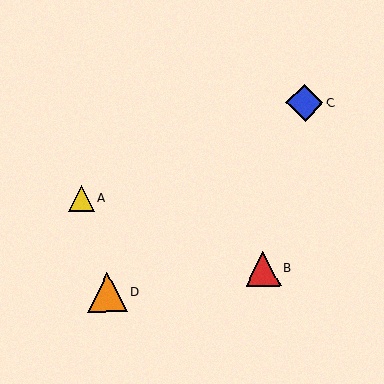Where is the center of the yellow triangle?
The center of the yellow triangle is at (81, 198).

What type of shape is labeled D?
Shape D is an orange triangle.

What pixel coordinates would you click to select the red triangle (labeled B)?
Click at (263, 269) to select the red triangle B.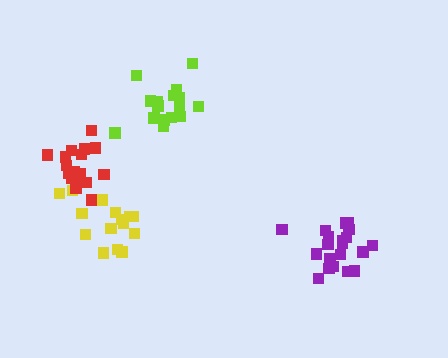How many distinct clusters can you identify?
There are 4 distinct clusters.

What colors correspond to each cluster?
The clusters are colored: purple, lime, yellow, red.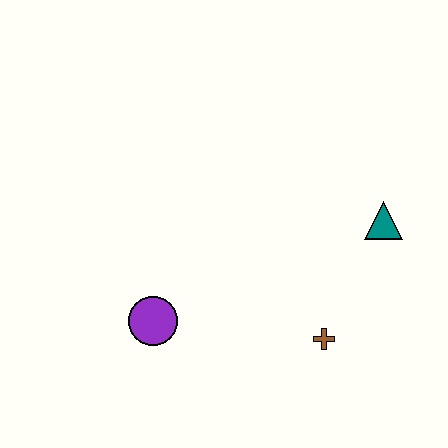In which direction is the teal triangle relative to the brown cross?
The teal triangle is above the brown cross.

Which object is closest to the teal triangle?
The brown cross is closest to the teal triangle.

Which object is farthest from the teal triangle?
The purple circle is farthest from the teal triangle.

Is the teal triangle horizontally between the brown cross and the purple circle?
No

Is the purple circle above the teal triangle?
No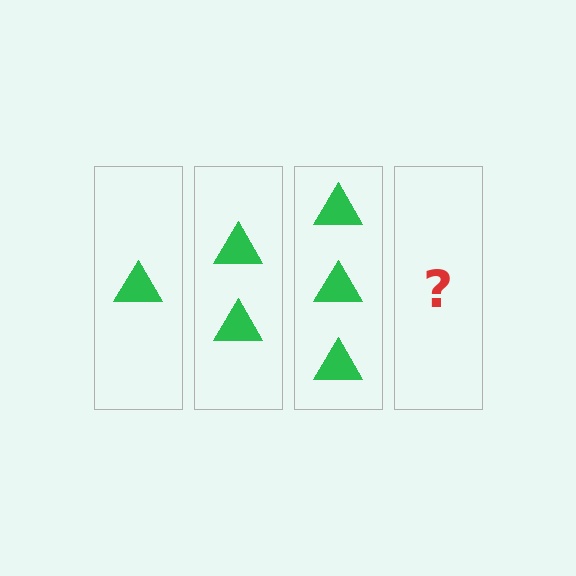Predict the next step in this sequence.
The next step is 4 triangles.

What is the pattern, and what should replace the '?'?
The pattern is that each step adds one more triangle. The '?' should be 4 triangles.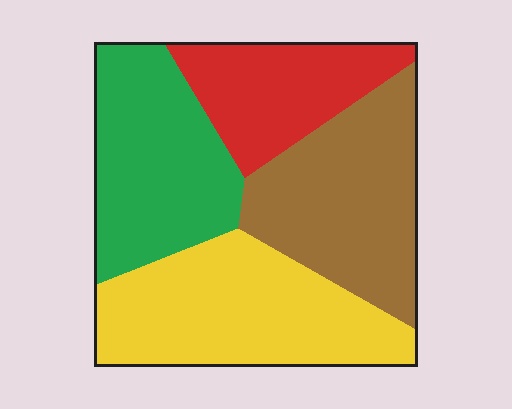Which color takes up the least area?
Red, at roughly 20%.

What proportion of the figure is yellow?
Yellow covers roughly 30% of the figure.